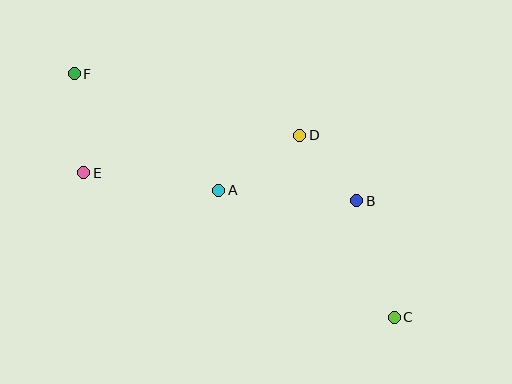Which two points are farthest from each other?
Points C and F are farthest from each other.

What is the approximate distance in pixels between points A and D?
The distance between A and D is approximately 98 pixels.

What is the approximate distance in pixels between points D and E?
The distance between D and E is approximately 219 pixels.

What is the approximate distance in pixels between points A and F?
The distance between A and F is approximately 186 pixels.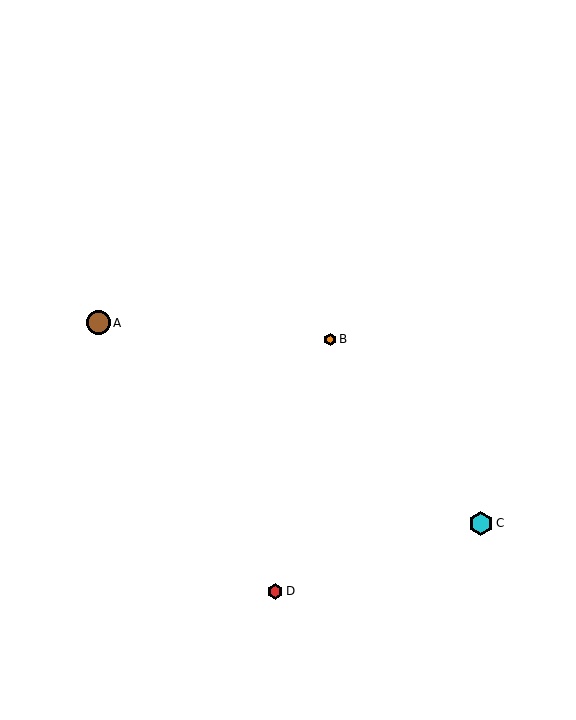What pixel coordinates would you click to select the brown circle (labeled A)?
Click at (98, 323) to select the brown circle A.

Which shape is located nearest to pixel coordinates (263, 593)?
The red hexagon (labeled D) at (275, 591) is nearest to that location.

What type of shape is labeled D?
Shape D is a red hexagon.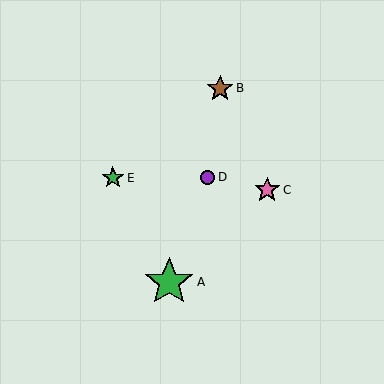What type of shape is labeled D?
Shape D is a purple circle.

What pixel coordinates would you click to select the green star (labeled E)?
Click at (113, 178) to select the green star E.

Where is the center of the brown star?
The center of the brown star is at (220, 88).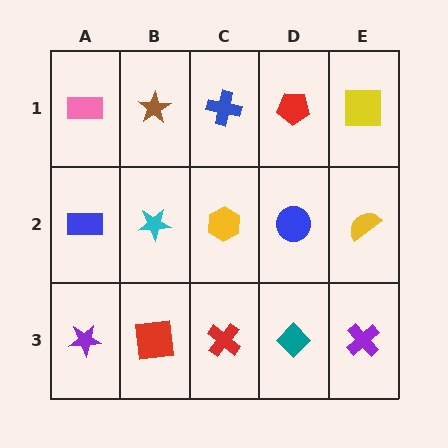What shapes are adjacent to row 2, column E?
A yellow square (row 1, column E), a purple cross (row 3, column E), a blue circle (row 2, column D).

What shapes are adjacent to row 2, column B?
A brown star (row 1, column B), a red square (row 3, column B), a blue rectangle (row 2, column A), a yellow hexagon (row 2, column C).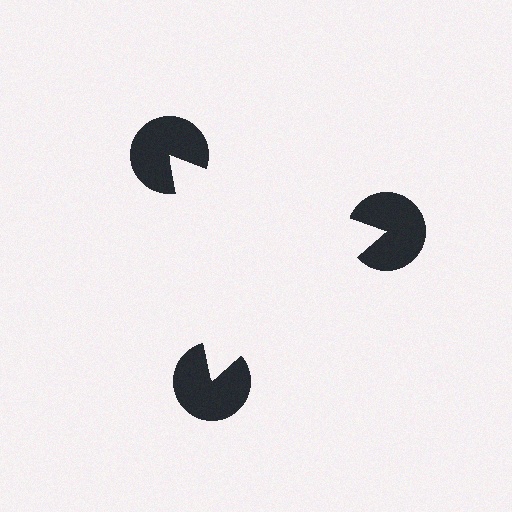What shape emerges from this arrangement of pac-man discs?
An illusory triangle — its edges are inferred from the aligned wedge cuts in the pac-man discs, not physically drawn.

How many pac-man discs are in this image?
There are 3 — one at each vertex of the illusory triangle.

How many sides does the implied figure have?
3 sides.